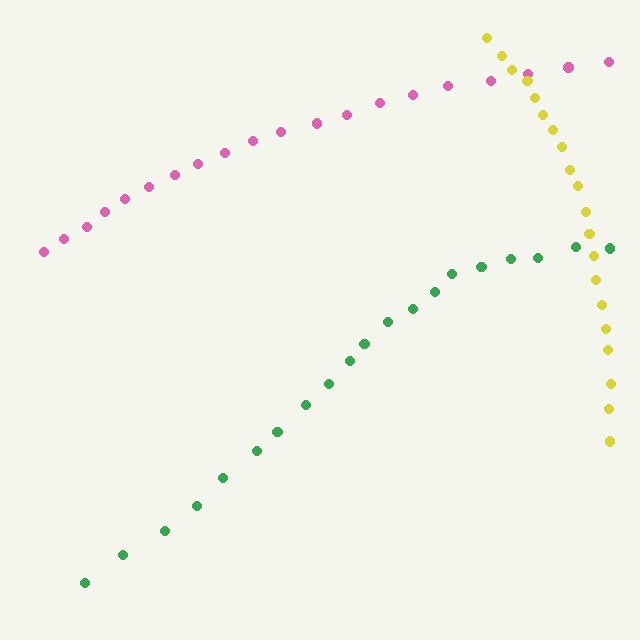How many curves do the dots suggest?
There are 3 distinct paths.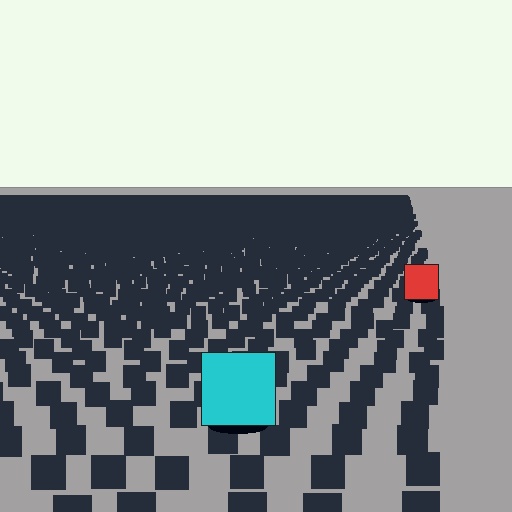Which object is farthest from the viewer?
The red square is farthest from the viewer. It appears smaller and the ground texture around it is denser.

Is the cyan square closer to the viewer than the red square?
Yes. The cyan square is closer — you can tell from the texture gradient: the ground texture is coarser near it.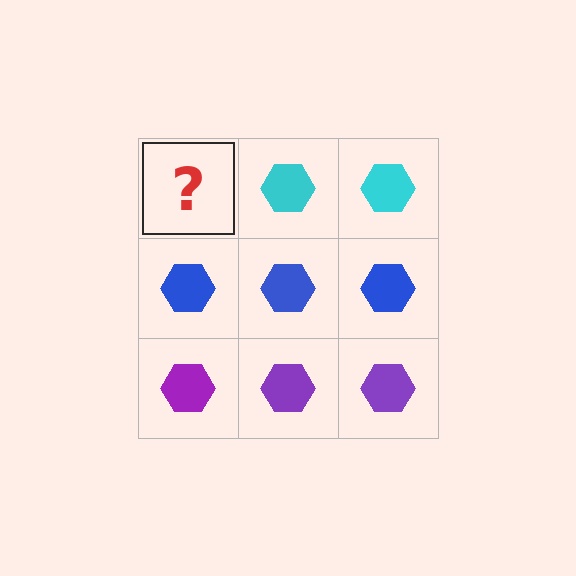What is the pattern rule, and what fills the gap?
The rule is that each row has a consistent color. The gap should be filled with a cyan hexagon.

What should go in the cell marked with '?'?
The missing cell should contain a cyan hexagon.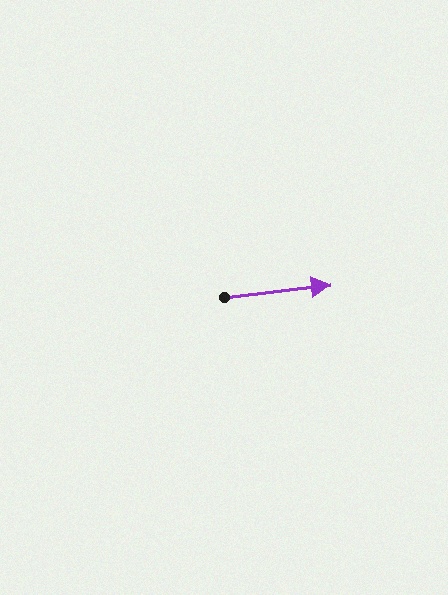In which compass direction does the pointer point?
East.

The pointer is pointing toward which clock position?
Roughly 3 o'clock.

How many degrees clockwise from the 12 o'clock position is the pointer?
Approximately 83 degrees.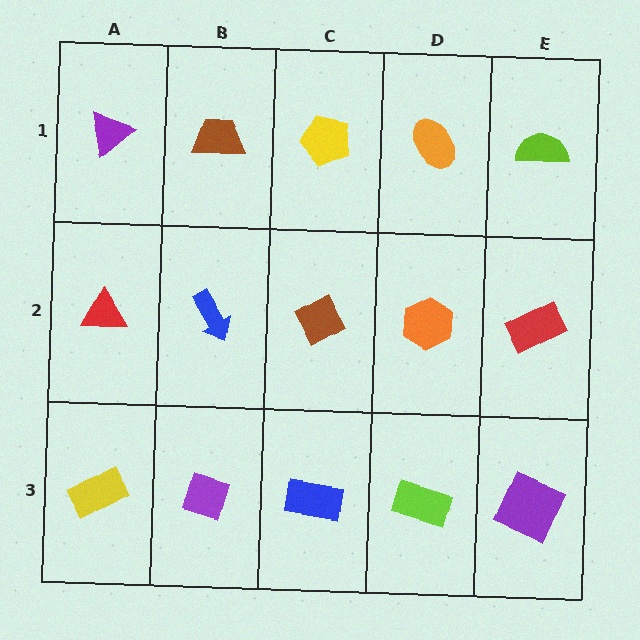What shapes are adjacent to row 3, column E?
A red rectangle (row 2, column E), a lime rectangle (row 3, column D).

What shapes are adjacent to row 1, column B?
A blue arrow (row 2, column B), a purple triangle (row 1, column A), a yellow pentagon (row 1, column C).